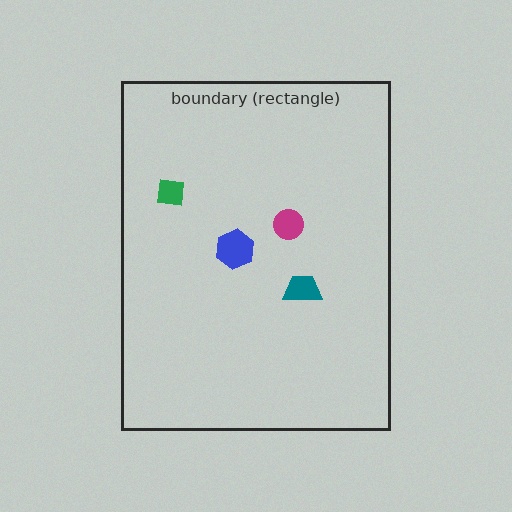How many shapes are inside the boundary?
4 inside, 0 outside.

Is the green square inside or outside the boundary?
Inside.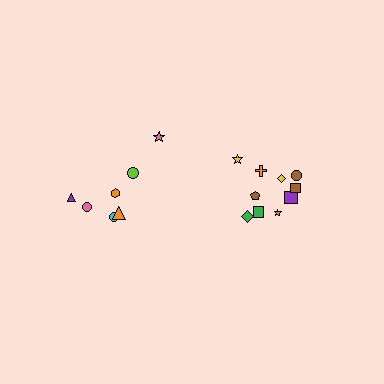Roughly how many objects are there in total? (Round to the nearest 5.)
Roughly 15 objects in total.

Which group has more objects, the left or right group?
The right group.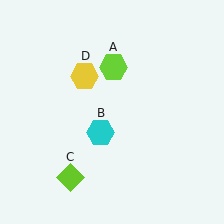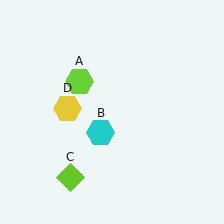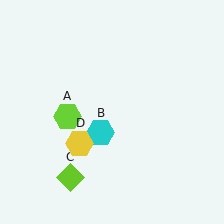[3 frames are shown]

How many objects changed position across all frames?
2 objects changed position: lime hexagon (object A), yellow hexagon (object D).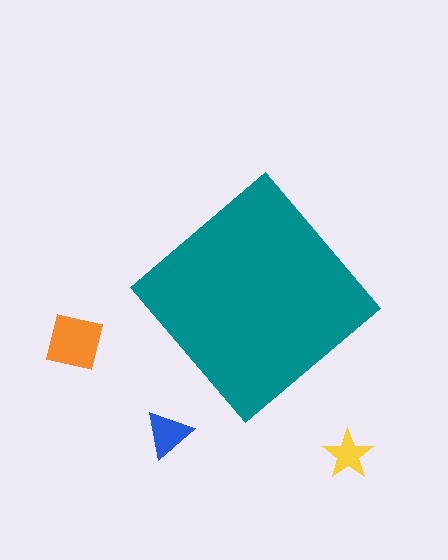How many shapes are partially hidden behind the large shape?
0 shapes are partially hidden.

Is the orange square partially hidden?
No, the orange square is fully visible.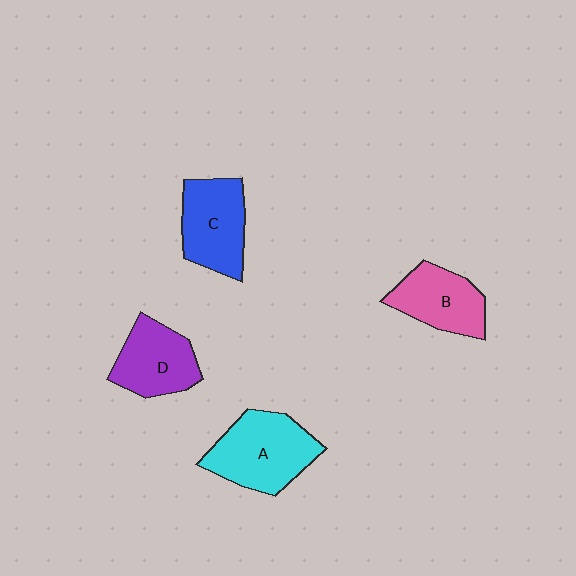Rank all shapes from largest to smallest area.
From largest to smallest: A (cyan), C (blue), D (purple), B (pink).